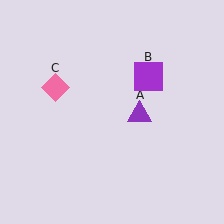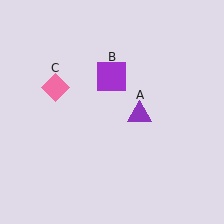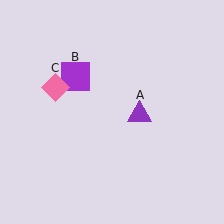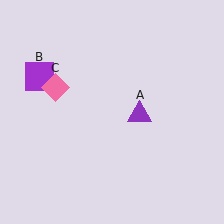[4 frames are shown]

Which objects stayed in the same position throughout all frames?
Purple triangle (object A) and pink diamond (object C) remained stationary.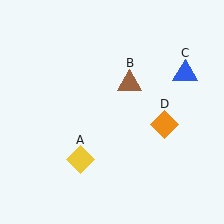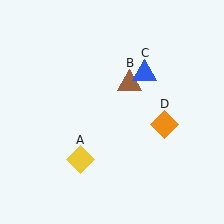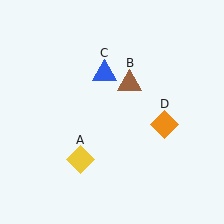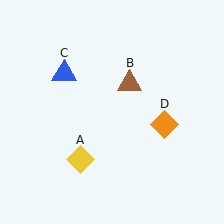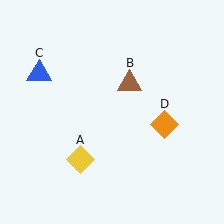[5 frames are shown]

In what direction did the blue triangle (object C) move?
The blue triangle (object C) moved left.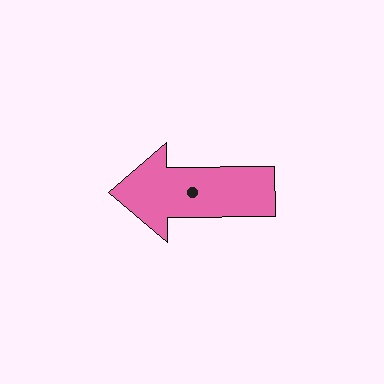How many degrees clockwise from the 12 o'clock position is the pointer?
Approximately 269 degrees.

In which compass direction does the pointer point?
West.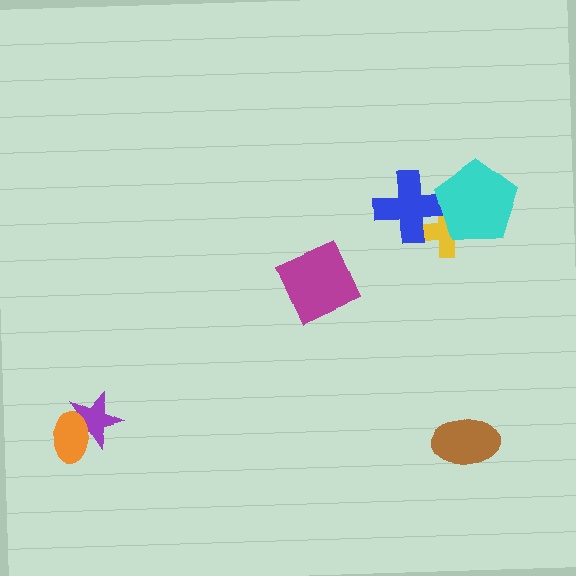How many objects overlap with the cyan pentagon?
2 objects overlap with the cyan pentagon.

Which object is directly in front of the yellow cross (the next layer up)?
The blue cross is directly in front of the yellow cross.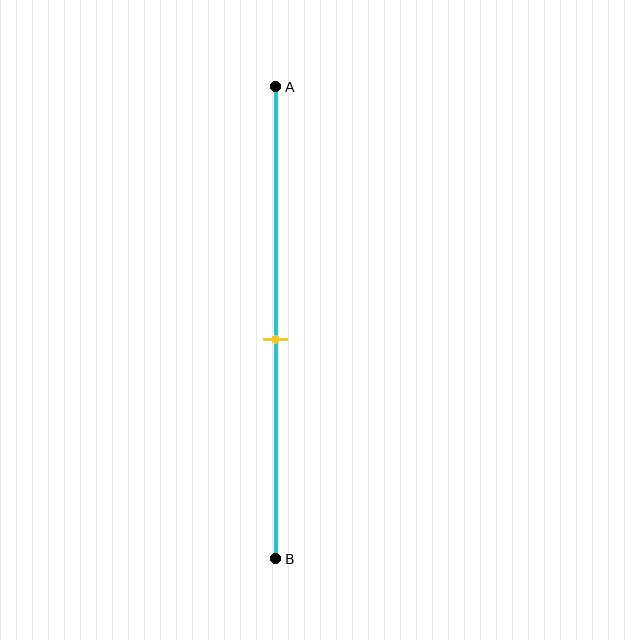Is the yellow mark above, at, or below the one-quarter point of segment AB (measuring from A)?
The yellow mark is below the one-quarter point of segment AB.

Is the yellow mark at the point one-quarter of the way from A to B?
No, the mark is at about 55% from A, not at the 25% one-quarter point.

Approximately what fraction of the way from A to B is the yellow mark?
The yellow mark is approximately 55% of the way from A to B.